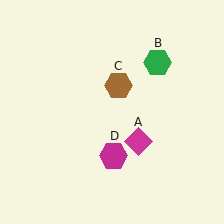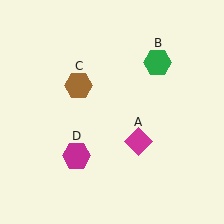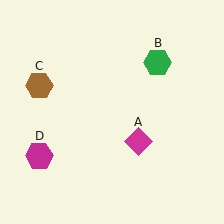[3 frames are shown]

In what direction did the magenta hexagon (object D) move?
The magenta hexagon (object D) moved left.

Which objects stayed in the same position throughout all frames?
Magenta diamond (object A) and green hexagon (object B) remained stationary.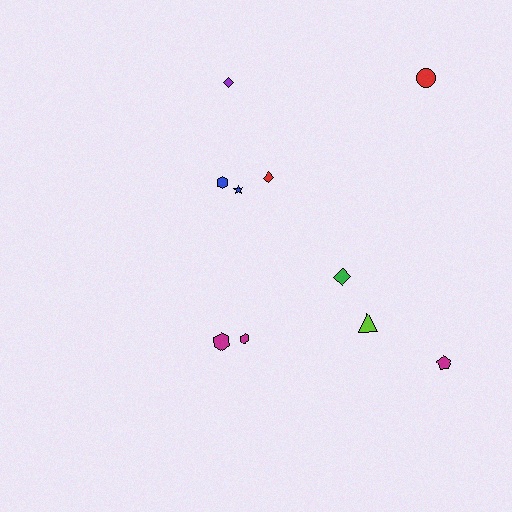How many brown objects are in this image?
There are no brown objects.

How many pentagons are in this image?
There is 1 pentagon.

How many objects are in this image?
There are 10 objects.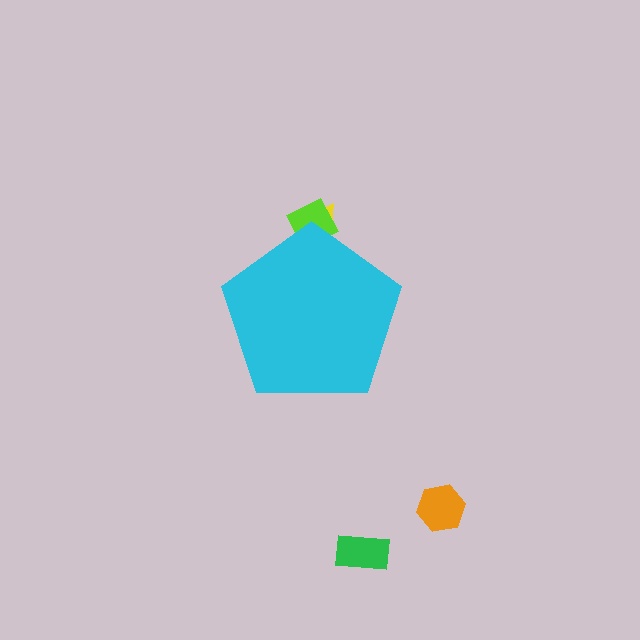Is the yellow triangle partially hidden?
Yes, the yellow triangle is partially hidden behind the cyan pentagon.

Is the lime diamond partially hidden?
Yes, the lime diamond is partially hidden behind the cyan pentagon.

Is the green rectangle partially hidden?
No, the green rectangle is fully visible.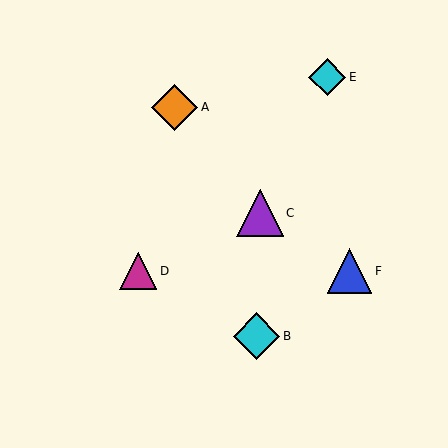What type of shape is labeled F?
Shape F is a blue triangle.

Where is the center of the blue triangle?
The center of the blue triangle is at (350, 271).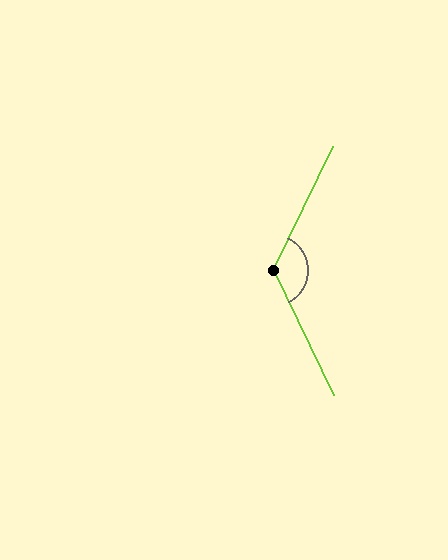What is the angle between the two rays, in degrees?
Approximately 128 degrees.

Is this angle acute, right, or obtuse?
It is obtuse.